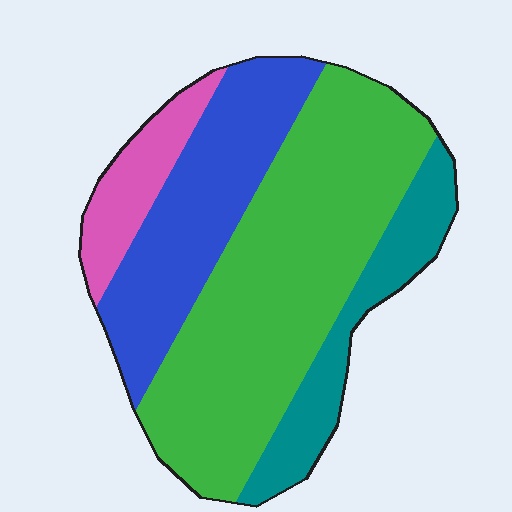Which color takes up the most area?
Green, at roughly 50%.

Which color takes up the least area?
Pink, at roughly 10%.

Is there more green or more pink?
Green.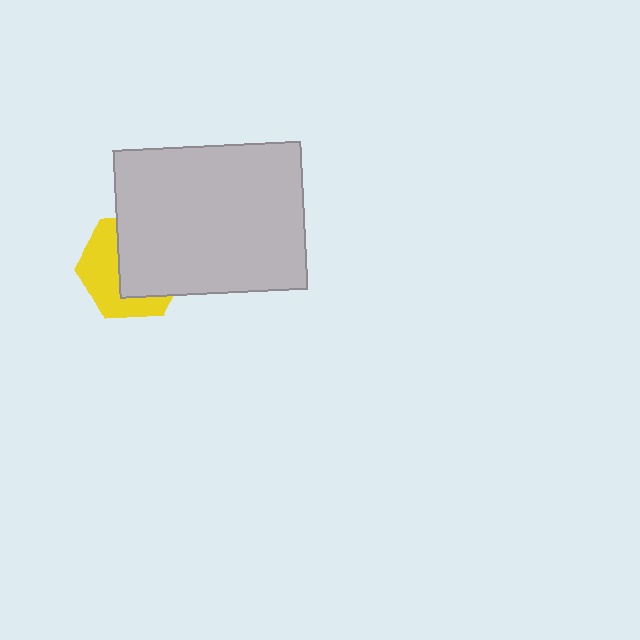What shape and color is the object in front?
The object in front is a light gray rectangle.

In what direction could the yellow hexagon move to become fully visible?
The yellow hexagon could move toward the lower-left. That would shift it out from behind the light gray rectangle entirely.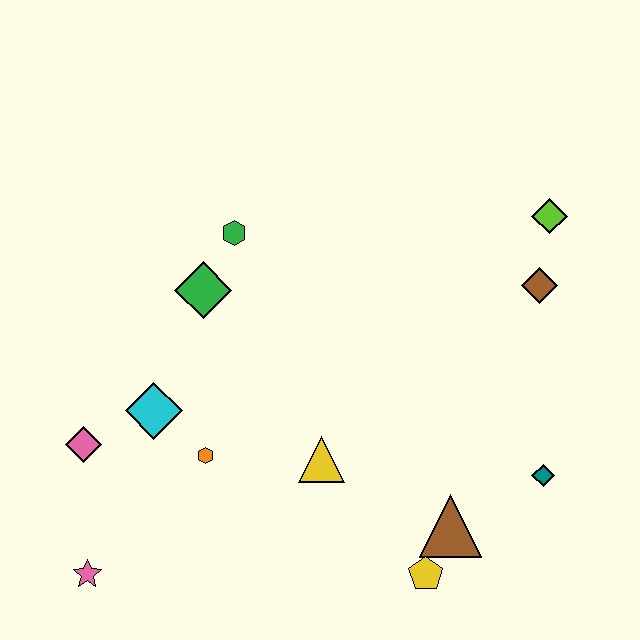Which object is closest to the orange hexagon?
The cyan diamond is closest to the orange hexagon.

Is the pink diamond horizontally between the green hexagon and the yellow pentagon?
No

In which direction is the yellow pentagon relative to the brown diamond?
The yellow pentagon is below the brown diamond.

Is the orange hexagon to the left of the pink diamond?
No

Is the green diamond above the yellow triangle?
Yes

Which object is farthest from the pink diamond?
The lime diamond is farthest from the pink diamond.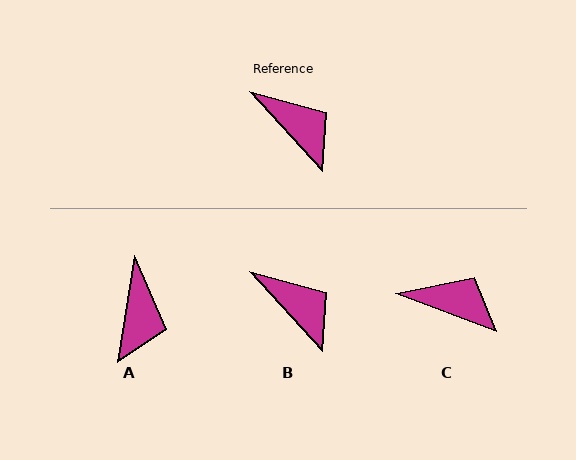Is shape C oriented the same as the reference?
No, it is off by about 27 degrees.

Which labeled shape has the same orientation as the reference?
B.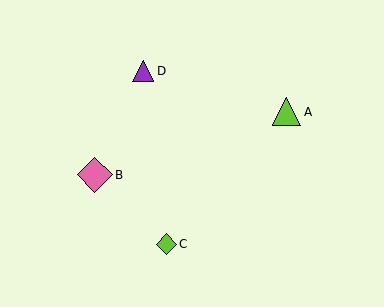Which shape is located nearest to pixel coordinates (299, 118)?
The lime triangle (labeled A) at (287, 112) is nearest to that location.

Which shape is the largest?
The pink diamond (labeled B) is the largest.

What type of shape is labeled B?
Shape B is a pink diamond.